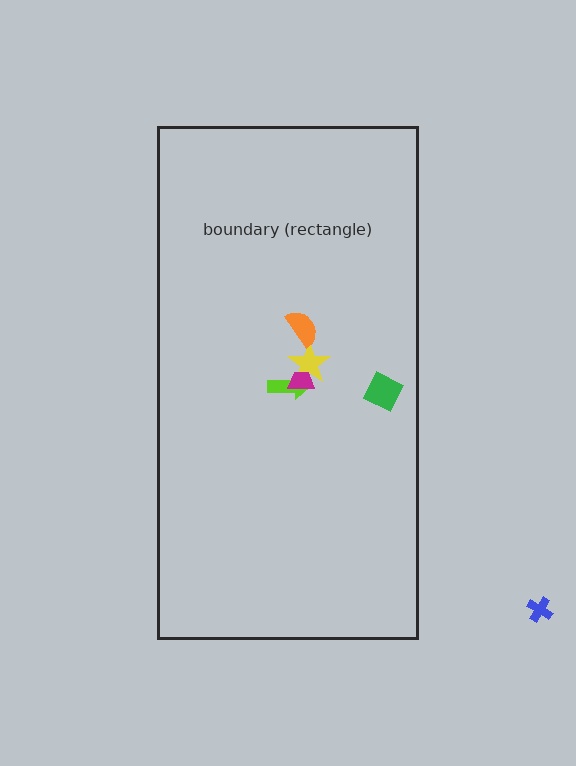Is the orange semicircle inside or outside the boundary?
Inside.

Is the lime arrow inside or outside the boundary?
Inside.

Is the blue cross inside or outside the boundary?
Outside.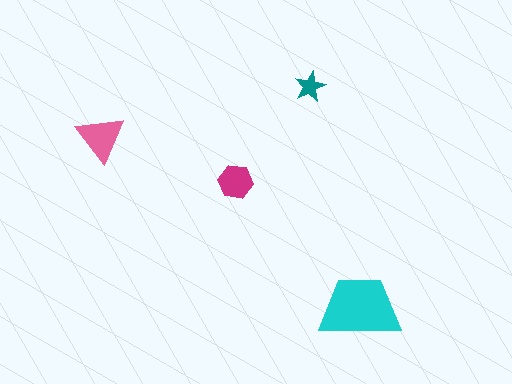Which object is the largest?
The cyan trapezoid.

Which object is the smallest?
The teal star.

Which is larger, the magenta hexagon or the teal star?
The magenta hexagon.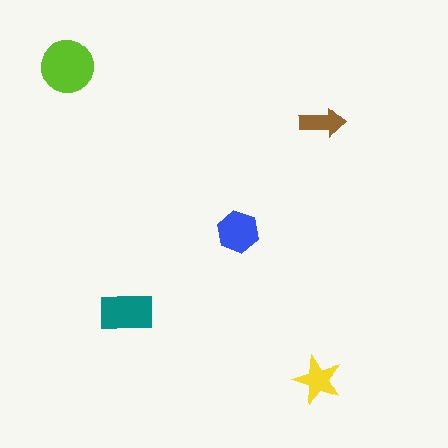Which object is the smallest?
The brown arrow.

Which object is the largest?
The lime circle.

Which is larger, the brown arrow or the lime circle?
The lime circle.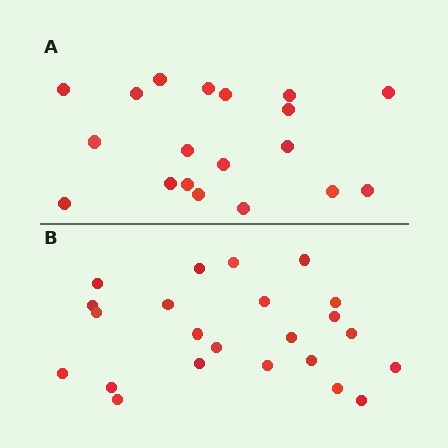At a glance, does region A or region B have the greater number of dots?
Region B (the bottom region) has more dots.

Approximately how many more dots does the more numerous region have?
Region B has about 4 more dots than region A.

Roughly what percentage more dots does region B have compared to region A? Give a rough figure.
About 20% more.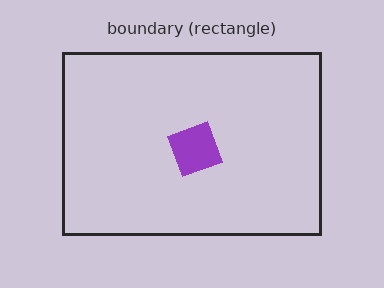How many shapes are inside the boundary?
1 inside, 0 outside.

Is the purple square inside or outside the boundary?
Inside.